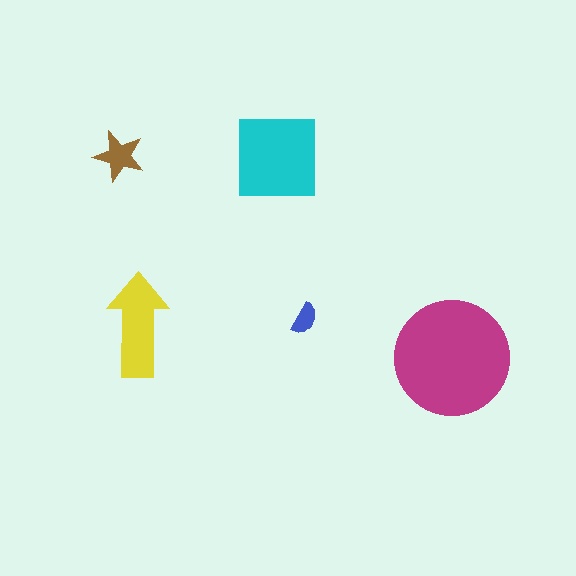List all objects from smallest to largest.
The blue semicircle, the brown star, the yellow arrow, the cyan square, the magenta circle.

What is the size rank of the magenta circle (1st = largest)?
1st.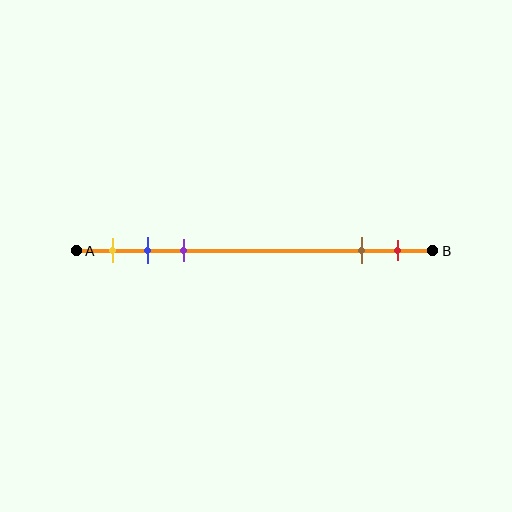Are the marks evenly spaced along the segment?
No, the marks are not evenly spaced.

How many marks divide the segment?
There are 5 marks dividing the segment.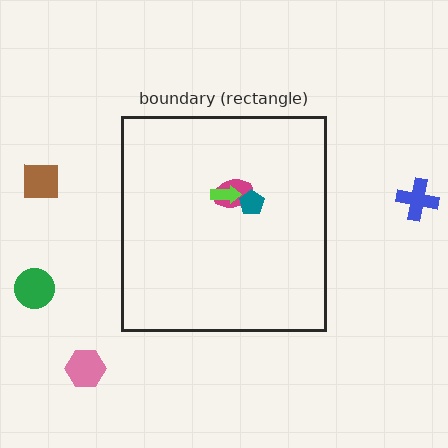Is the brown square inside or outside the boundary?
Outside.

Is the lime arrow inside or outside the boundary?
Inside.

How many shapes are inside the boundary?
3 inside, 4 outside.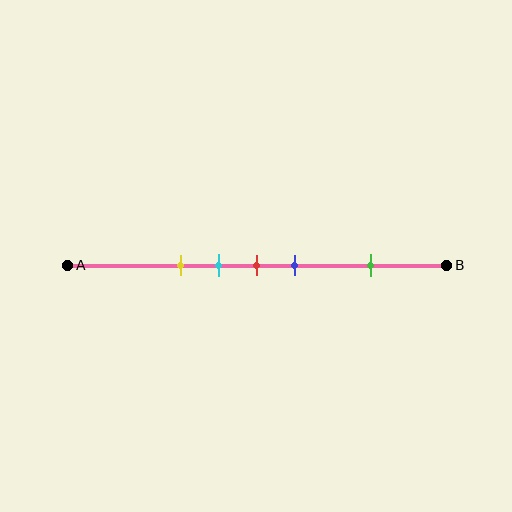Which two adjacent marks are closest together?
The cyan and red marks are the closest adjacent pair.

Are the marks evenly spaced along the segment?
No, the marks are not evenly spaced.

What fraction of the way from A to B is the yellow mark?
The yellow mark is approximately 30% (0.3) of the way from A to B.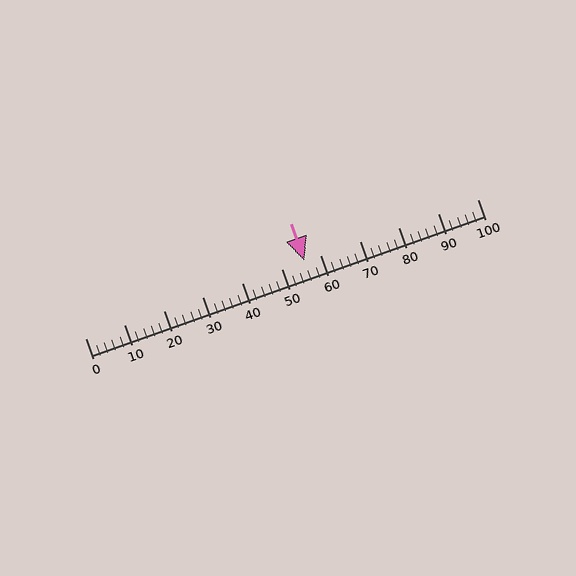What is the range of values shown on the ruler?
The ruler shows values from 0 to 100.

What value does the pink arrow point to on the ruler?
The pink arrow points to approximately 56.